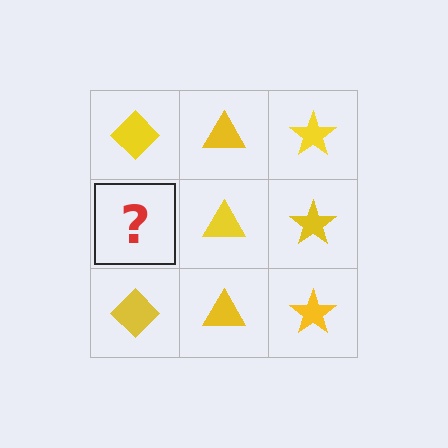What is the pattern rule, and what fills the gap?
The rule is that each column has a consistent shape. The gap should be filled with a yellow diamond.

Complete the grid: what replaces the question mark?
The question mark should be replaced with a yellow diamond.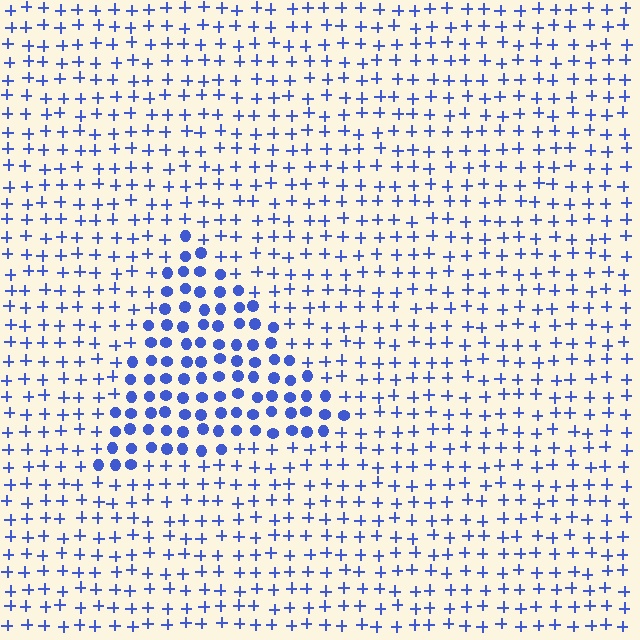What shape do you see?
I see a triangle.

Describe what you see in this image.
The image is filled with small blue elements arranged in a uniform grid. A triangle-shaped region contains circles, while the surrounding area contains plus signs. The boundary is defined purely by the change in element shape.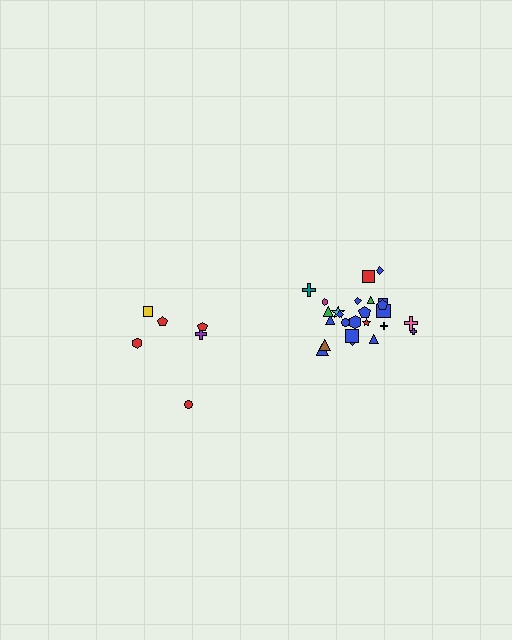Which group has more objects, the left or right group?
The right group.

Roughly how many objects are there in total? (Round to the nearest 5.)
Roughly 30 objects in total.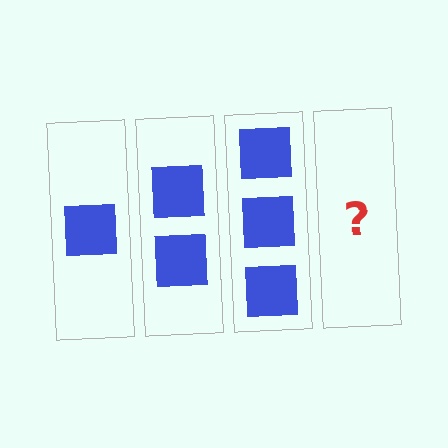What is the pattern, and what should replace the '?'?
The pattern is that each step adds one more square. The '?' should be 4 squares.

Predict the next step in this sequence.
The next step is 4 squares.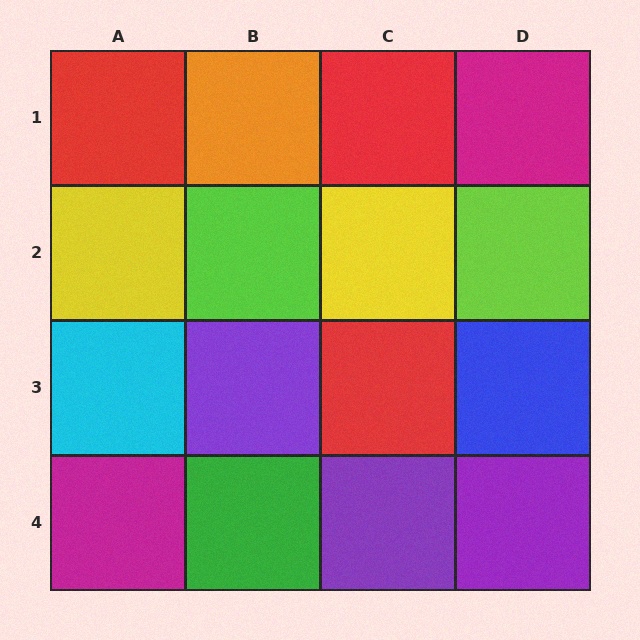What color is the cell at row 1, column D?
Magenta.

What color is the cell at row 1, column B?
Orange.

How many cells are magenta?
2 cells are magenta.